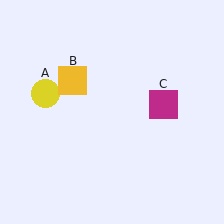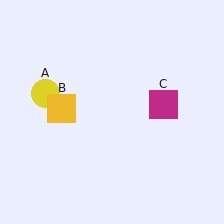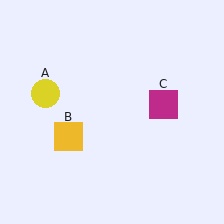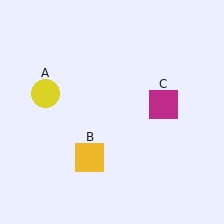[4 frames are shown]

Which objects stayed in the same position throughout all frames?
Yellow circle (object A) and magenta square (object C) remained stationary.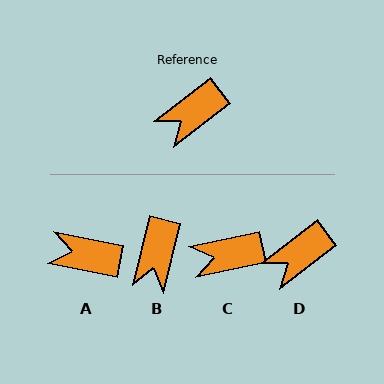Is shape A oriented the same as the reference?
No, it is off by about 48 degrees.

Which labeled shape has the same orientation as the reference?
D.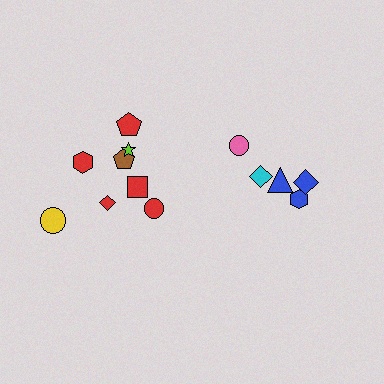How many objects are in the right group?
There are 5 objects.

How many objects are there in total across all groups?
There are 13 objects.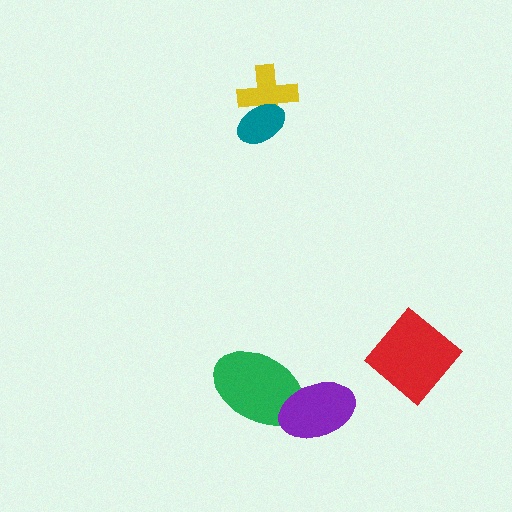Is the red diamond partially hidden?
No, no other shape covers it.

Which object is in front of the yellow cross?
The teal ellipse is in front of the yellow cross.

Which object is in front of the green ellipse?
The purple ellipse is in front of the green ellipse.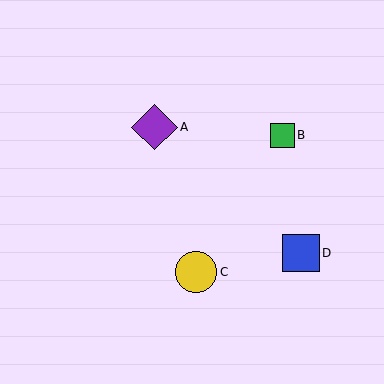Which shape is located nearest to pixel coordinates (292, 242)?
The blue square (labeled D) at (301, 253) is nearest to that location.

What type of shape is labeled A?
Shape A is a purple diamond.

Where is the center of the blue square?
The center of the blue square is at (301, 253).